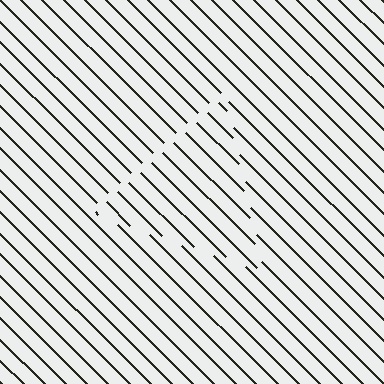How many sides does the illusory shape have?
3 sides — the line-ends trace a triangle.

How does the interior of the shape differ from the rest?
The interior of the shape contains the same grating, shifted by half a period — the contour is defined by the phase discontinuity where line-ends from the inner and outer gratings abut.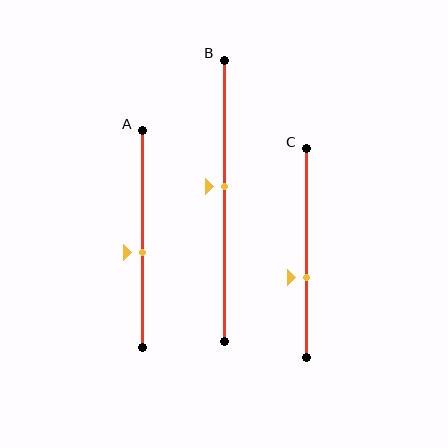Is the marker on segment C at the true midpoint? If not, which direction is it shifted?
No, the marker on segment C is shifted downward by about 12% of the segment length.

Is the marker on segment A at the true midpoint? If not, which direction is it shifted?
No, the marker on segment A is shifted downward by about 6% of the segment length.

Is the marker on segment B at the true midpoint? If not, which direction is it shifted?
No, the marker on segment B is shifted upward by about 5% of the segment length.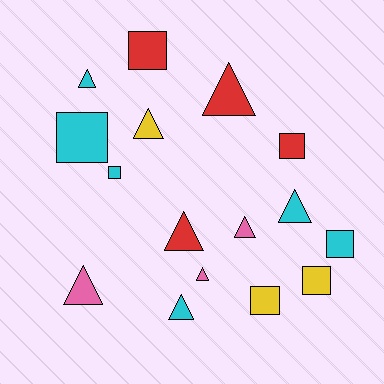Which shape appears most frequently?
Triangle, with 9 objects.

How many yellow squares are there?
There are 2 yellow squares.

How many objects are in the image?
There are 16 objects.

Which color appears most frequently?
Cyan, with 6 objects.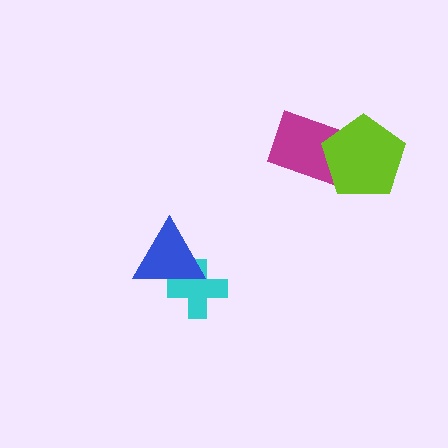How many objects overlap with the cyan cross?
1 object overlaps with the cyan cross.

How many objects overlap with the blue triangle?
1 object overlaps with the blue triangle.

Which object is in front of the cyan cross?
The blue triangle is in front of the cyan cross.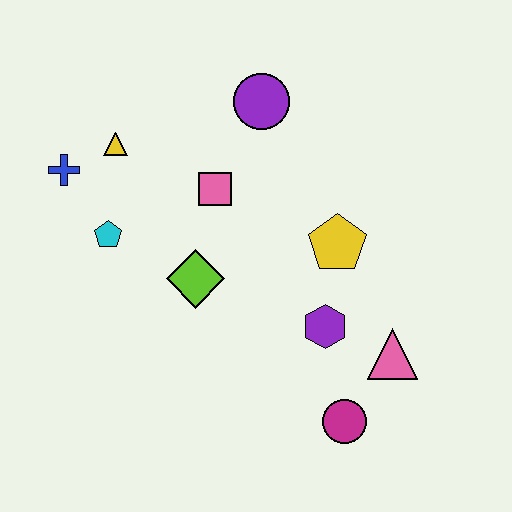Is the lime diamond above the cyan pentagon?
No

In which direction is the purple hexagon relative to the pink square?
The purple hexagon is below the pink square.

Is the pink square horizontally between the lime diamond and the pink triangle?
Yes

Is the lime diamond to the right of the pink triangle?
No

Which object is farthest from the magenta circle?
The blue cross is farthest from the magenta circle.